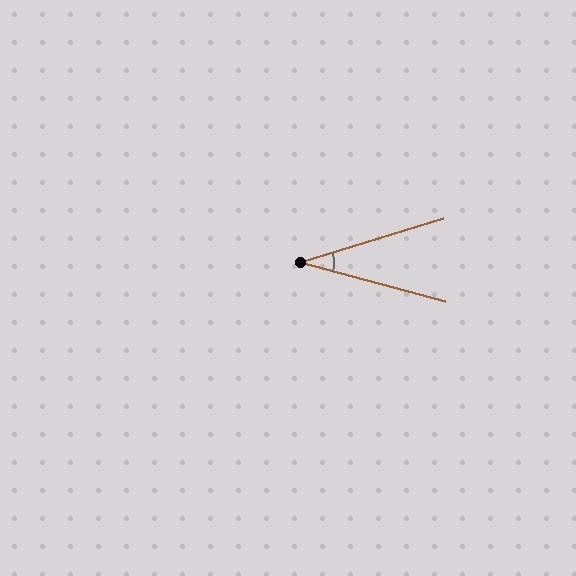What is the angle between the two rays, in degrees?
Approximately 32 degrees.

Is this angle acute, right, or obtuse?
It is acute.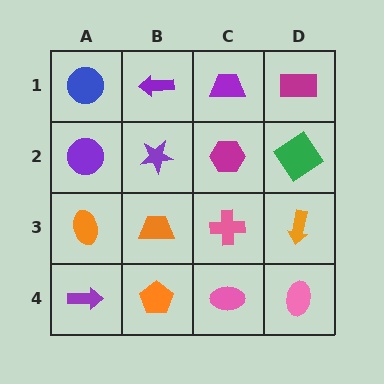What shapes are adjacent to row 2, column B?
A purple arrow (row 1, column B), an orange trapezoid (row 3, column B), a purple circle (row 2, column A), a magenta hexagon (row 2, column C).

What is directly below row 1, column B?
A purple star.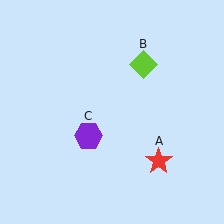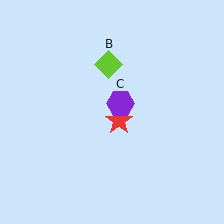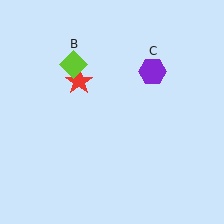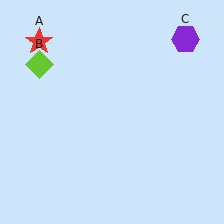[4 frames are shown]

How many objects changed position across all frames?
3 objects changed position: red star (object A), lime diamond (object B), purple hexagon (object C).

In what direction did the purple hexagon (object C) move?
The purple hexagon (object C) moved up and to the right.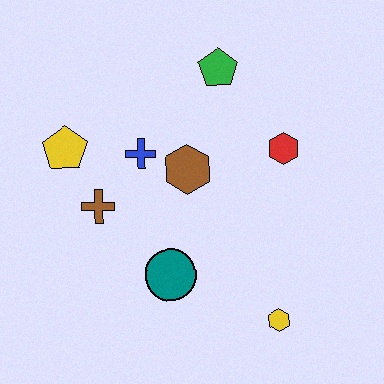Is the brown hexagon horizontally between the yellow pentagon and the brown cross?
No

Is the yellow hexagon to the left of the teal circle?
No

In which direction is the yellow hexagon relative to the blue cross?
The yellow hexagon is below the blue cross.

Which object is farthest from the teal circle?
The green pentagon is farthest from the teal circle.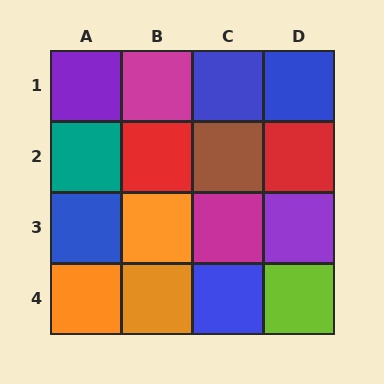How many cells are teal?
1 cell is teal.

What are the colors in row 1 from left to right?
Purple, magenta, blue, blue.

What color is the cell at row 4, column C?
Blue.